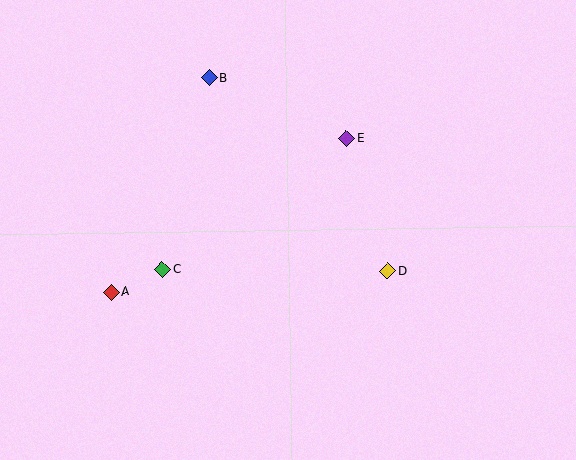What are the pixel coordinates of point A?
Point A is at (111, 292).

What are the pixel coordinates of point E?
Point E is at (346, 138).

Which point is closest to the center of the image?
Point D at (388, 271) is closest to the center.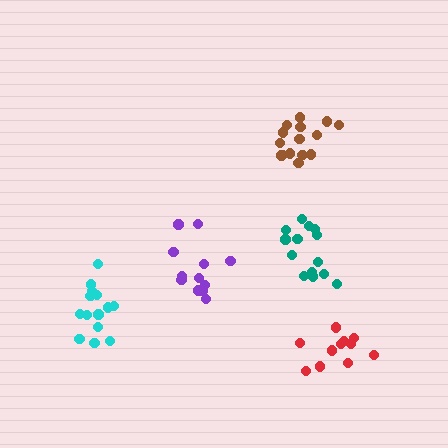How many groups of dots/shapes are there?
There are 5 groups.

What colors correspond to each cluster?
The clusters are colored: brown, teal, red, cyan, purple.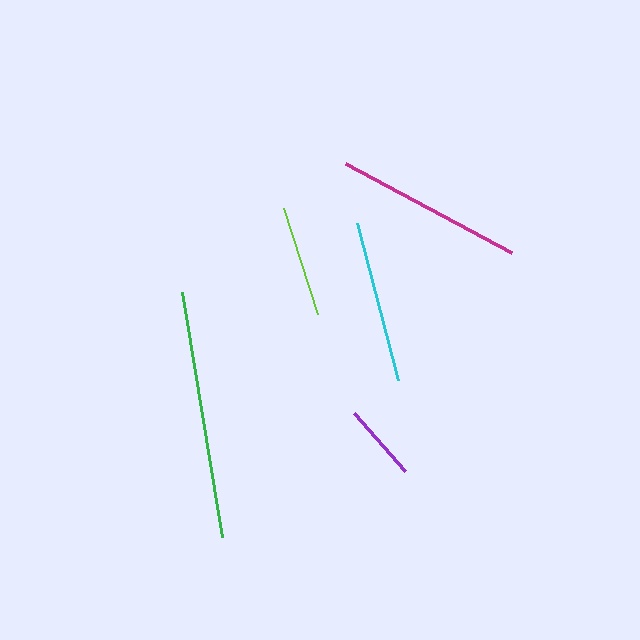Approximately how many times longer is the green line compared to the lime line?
The green line is approximately 2.2 times the length of the lime line.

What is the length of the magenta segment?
The magenta segment is approximately 188 pixels long.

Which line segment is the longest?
The green line is the longest at approximately 248 pixels.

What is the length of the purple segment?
The purple segment is approximately 77 pixels long.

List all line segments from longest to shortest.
From longest to shortest: green, magenta, cyan, lime, purple.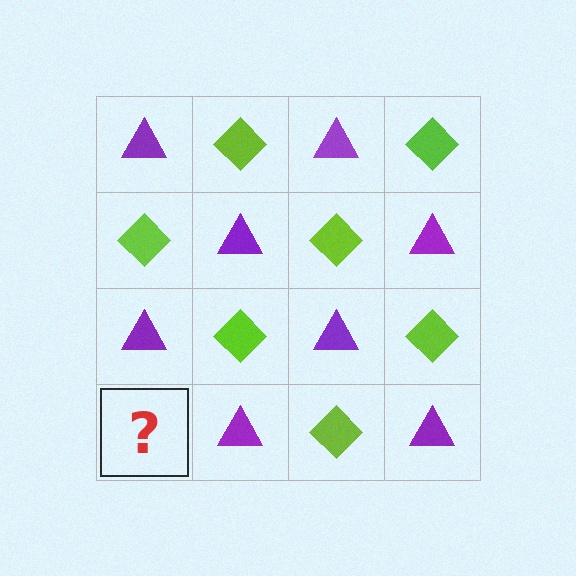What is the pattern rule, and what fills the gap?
The rule is that it alternates purple triangle and lime diamond in a checkerboard pattern. The gap should be filled with a lime diamond.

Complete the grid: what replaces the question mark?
The question mark should be replaced with a lime diamond.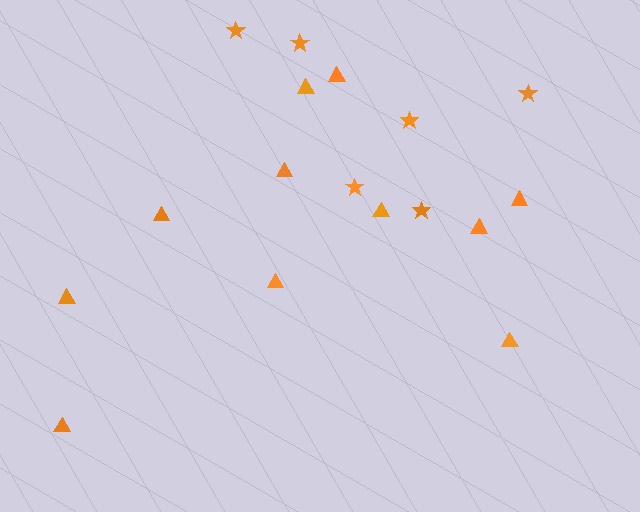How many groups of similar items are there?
There are 2 groups: one group of triangles (11) and one group of stars (6).